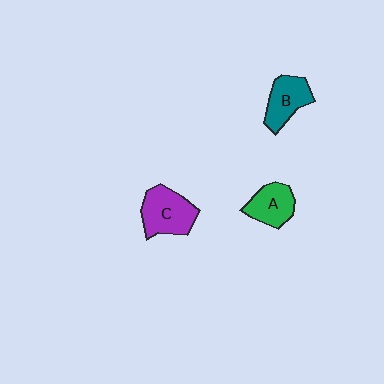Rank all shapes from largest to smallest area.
From largest to smallest: C (purple), B (teal), A (green).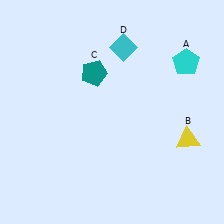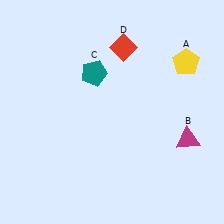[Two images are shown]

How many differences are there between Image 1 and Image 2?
There are 3 differences between the two images.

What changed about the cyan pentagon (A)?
In Image 1, A is cyan. In Image 2, it changed to yellow.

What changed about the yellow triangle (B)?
In Image 1, B is yellow. In Image 2, it changed to magenta.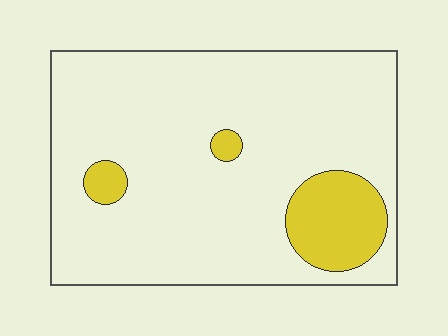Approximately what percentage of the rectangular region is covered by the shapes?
Approximately 15%.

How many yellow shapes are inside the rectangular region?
3.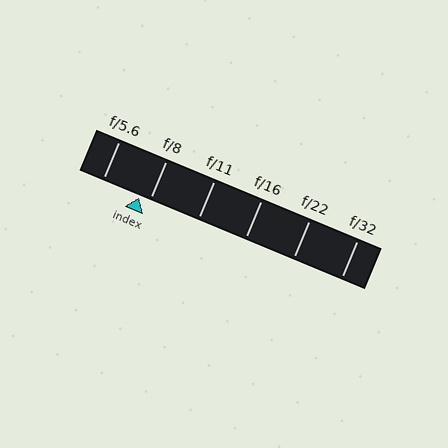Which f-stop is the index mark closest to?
The index mark is closest to f/8.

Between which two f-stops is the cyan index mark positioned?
The index mark is between f/5.6 and f/8.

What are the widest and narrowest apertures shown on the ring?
The widest aperture shown is f/5.6 and the narrowest is f/32.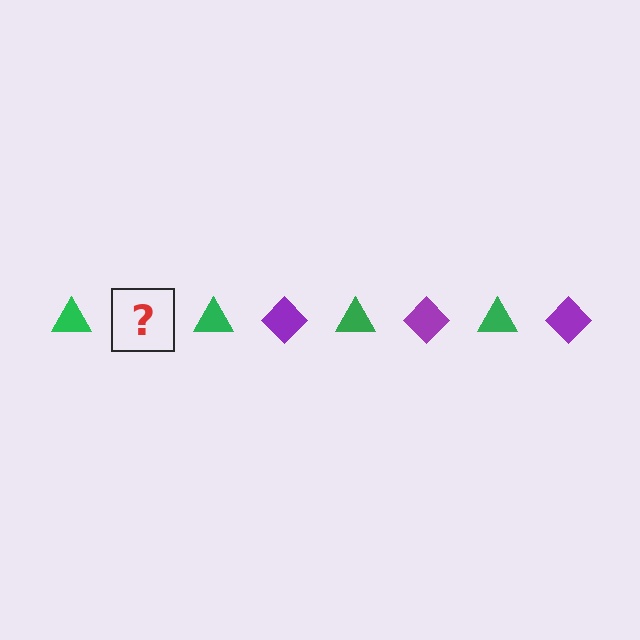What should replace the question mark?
The question mark should be replaced with a purple diamond.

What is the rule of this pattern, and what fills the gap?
The rule is that the pattern alternates between green triangle and purple diamond. The gap should be filled with a purple diamond.